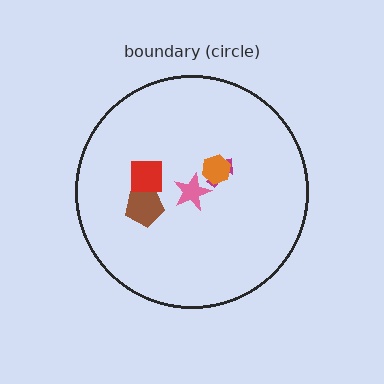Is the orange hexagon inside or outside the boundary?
Inside.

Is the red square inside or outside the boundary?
Inside.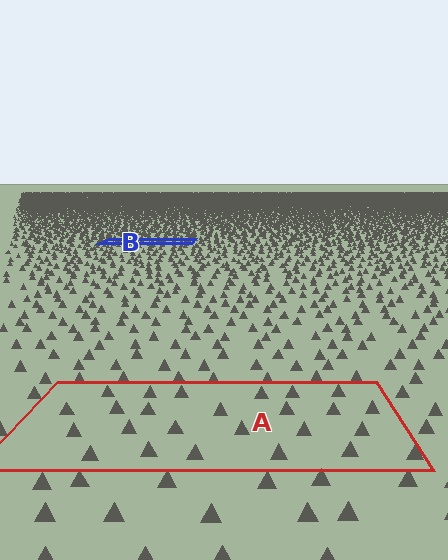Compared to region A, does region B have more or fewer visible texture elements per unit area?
Region B has more texture elements per unit area — they are packed more densely because it is farther away.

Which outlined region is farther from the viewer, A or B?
Region B is farther from the viewer — the texture elements inside it appear smaller and more densely packed.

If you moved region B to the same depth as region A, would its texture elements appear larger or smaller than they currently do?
They would appear larger. At a closer depth, the same texture elements are projected at a bigger on-screen size.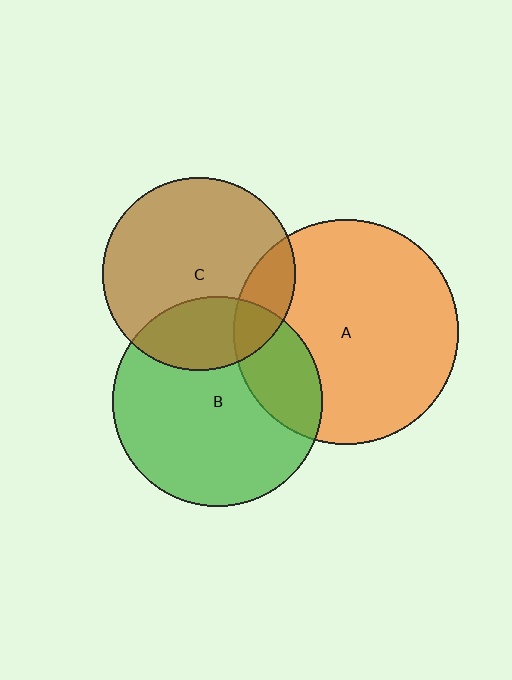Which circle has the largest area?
Circle A (orange).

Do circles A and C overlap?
Yes.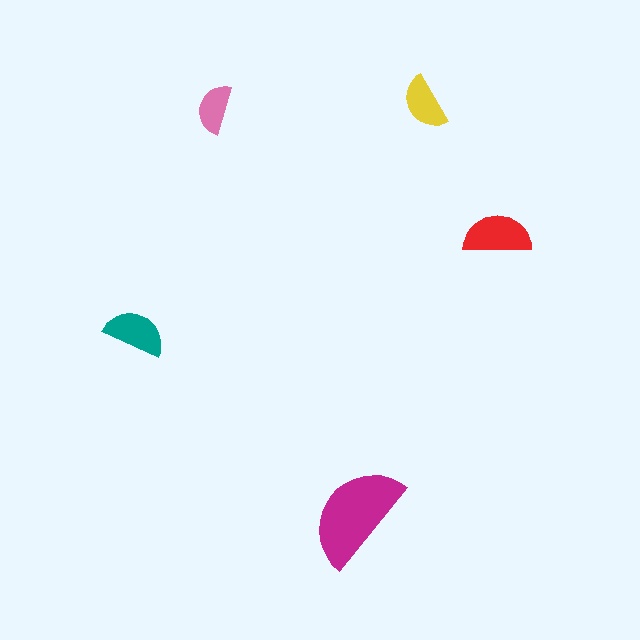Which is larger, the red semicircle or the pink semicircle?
The red one.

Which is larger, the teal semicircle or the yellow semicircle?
The teal one.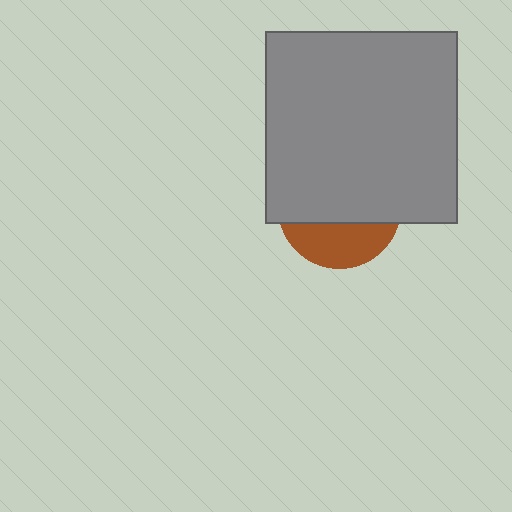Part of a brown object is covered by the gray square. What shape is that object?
It is a circle.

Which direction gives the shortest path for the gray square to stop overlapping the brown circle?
Moving up gives the shortest separation.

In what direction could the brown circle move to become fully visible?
The brown circle could move down. That would shift it out from behind the gray square entirely.